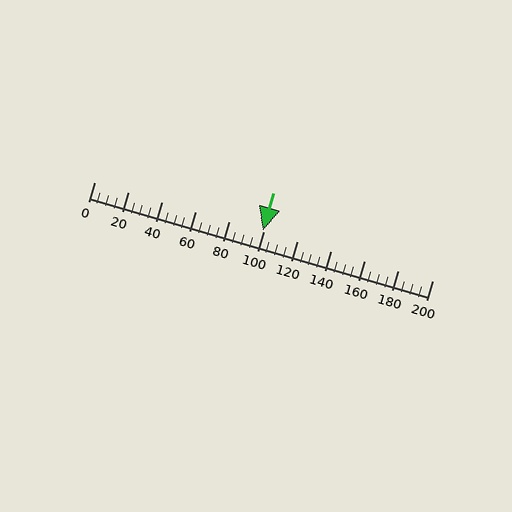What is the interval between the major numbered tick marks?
The major tick marks are spaced 20 units apart.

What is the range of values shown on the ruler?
The ruler shows values from 0 to 200.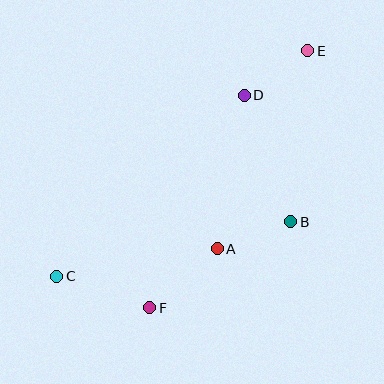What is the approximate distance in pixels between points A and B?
The distance between A and B is approximately 79 pixels.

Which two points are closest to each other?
Points D and E are closest to each other.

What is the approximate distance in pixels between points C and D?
The distance between C and D is approximately 261 pixels.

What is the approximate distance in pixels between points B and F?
The distance between B and F is approximately 165 pixels.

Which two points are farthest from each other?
Points C and E are farthest from each other.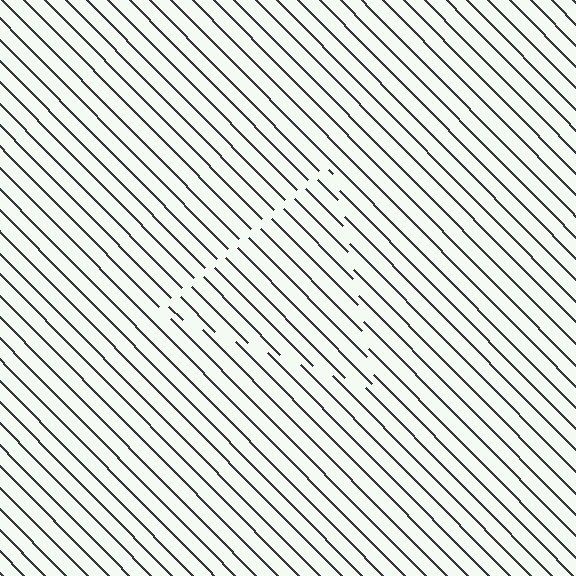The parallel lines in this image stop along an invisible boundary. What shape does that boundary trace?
An illusory triangle. The interior of the shape contains the same grating, shifted by half a period — the contour is defined by the phase discontinuity where line-ends from the inner and outer gratings abut.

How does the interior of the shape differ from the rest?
The interior of the shape contains the same grating, shifted by half a period — the contour is defined by the phase discontinuity where line-ends from the inner and outer gratings abut.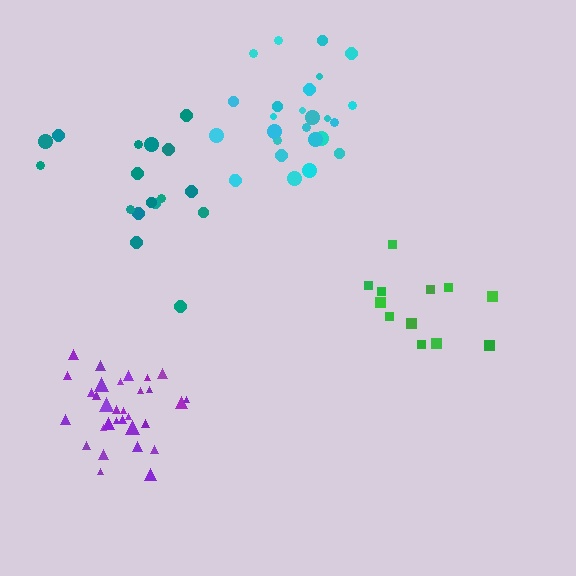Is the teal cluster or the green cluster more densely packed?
Green.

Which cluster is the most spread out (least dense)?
Teal.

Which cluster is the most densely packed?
Purple.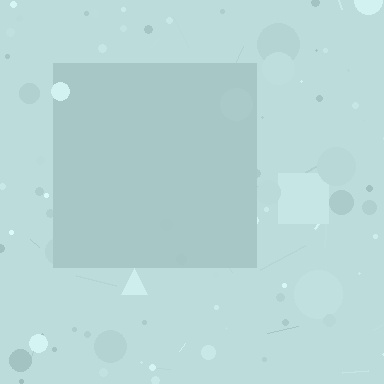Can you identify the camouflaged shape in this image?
The camouflaged shape is a square.